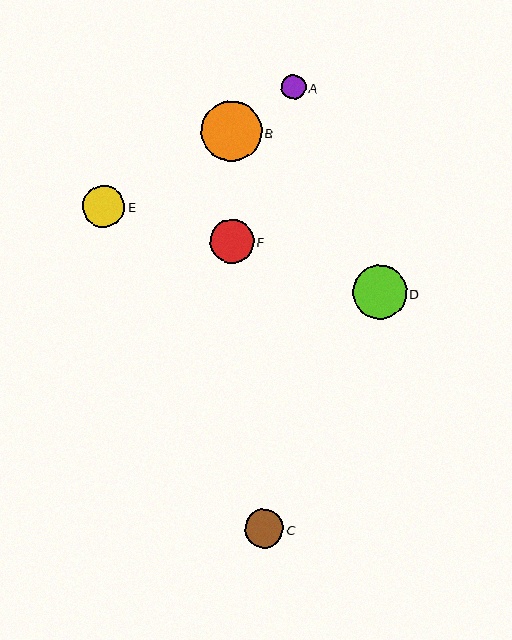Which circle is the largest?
Circle B is the largest with a size of approximately 61 pixels.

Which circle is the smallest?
Circle A is the smallest with a size of approximately 24 pixels.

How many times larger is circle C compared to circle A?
Circle C is approximately 1.6 times the size of circle A.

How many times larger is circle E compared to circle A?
Circle E is approximately 1.7 times the size of circle A.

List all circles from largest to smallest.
From largest to smallest: B, D, F, E, C, A.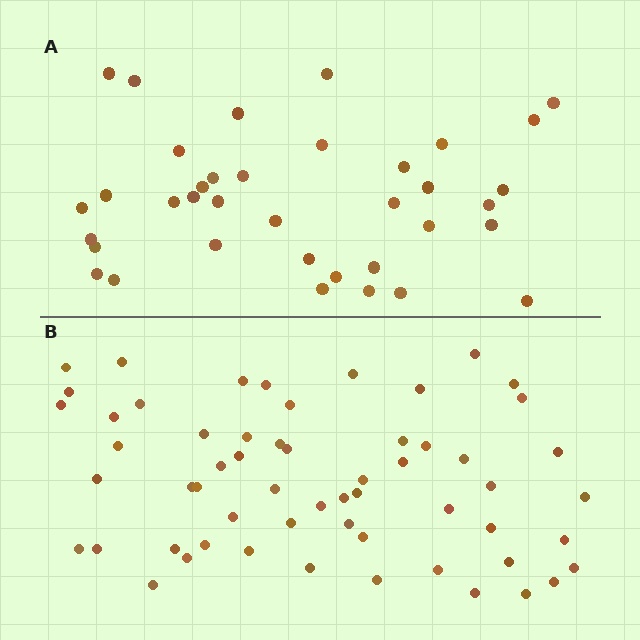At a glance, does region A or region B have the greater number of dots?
Region B (the bottom region) has more dots.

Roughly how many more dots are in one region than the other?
Region B has approximately 20 more dots than region A.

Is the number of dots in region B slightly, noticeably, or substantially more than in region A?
Region B has substantially more. The ratio is roughly 1.6 to 1.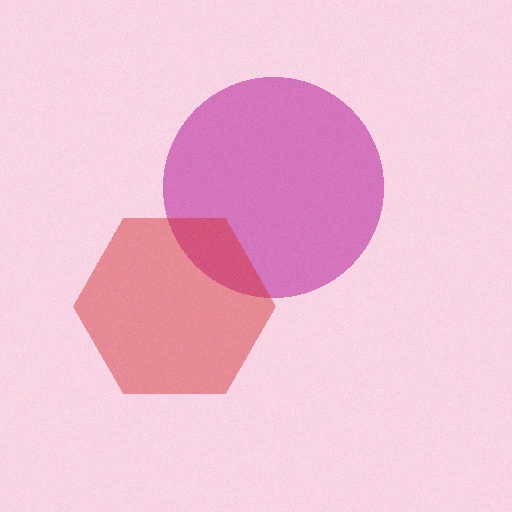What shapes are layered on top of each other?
The layered shapes are: a magenta circle, a red hexagon.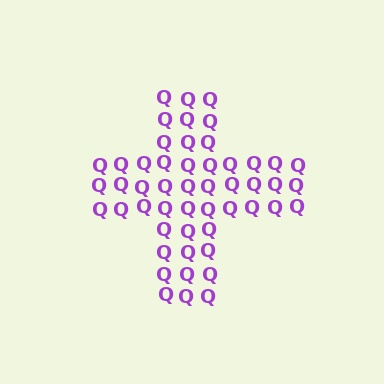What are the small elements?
The small elements are letter Q's.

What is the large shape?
The large shape is a cross.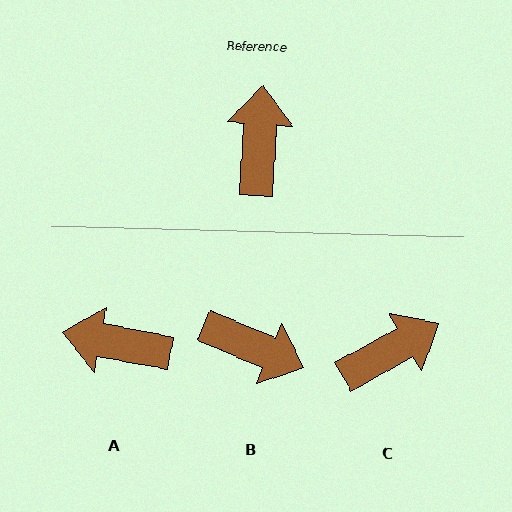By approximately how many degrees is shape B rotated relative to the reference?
Approximately 109 degrees clockwise.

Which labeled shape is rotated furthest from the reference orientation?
B, about 109 degrees away.